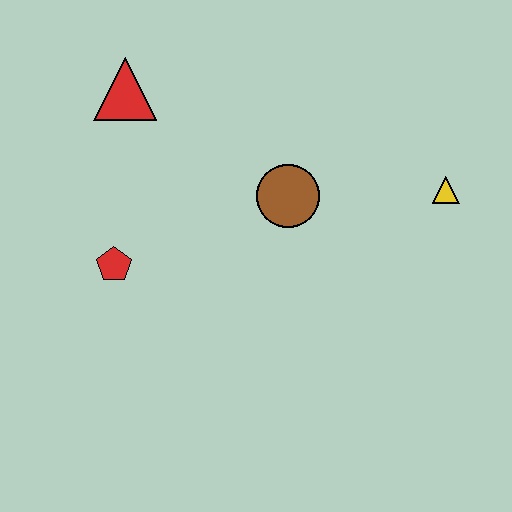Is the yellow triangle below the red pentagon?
No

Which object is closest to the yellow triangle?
The brown circle is closest to the yellow triangle.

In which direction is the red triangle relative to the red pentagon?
The red triangle is above the red pentagon.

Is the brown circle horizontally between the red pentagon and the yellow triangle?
Yes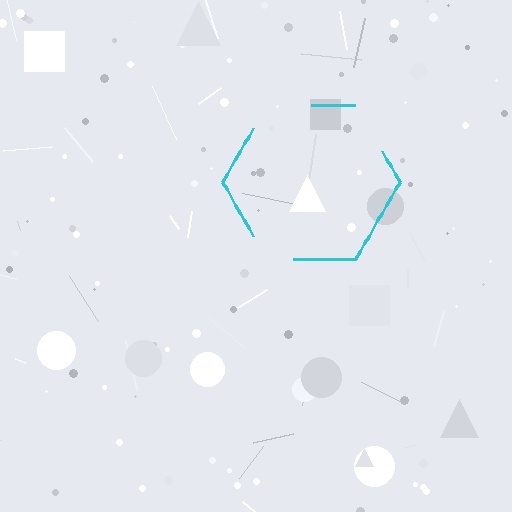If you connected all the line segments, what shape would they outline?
They would outline a hexagon.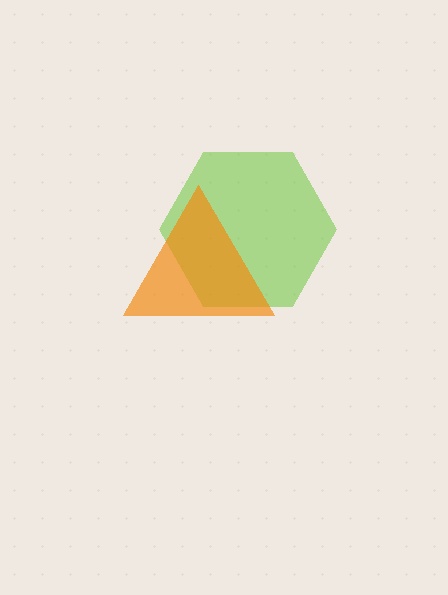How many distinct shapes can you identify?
There are 2 distinct shapes: a lime hexagon, an orange triangle.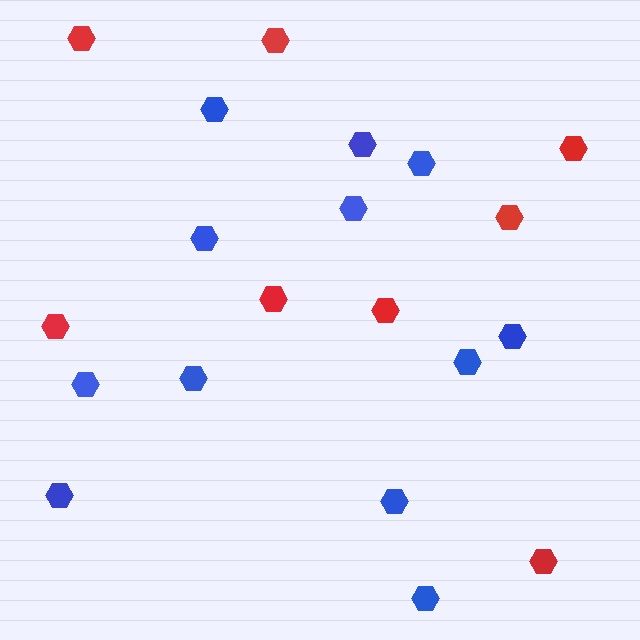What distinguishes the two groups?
There are 2 groups: one group of red hexagons (8) and one group of blue hexagons (12).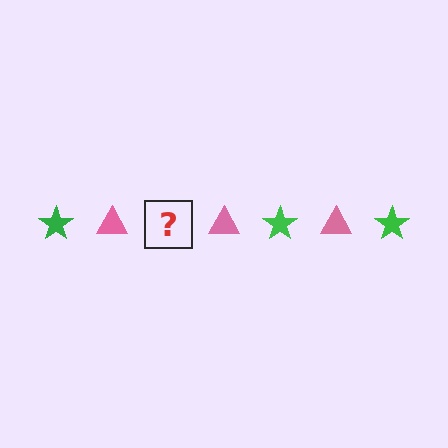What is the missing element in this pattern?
The missing element is a green star.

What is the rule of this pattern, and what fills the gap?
The rule is that the pattern alternates between green star and pink triangle. The gap should be filled with a green star.